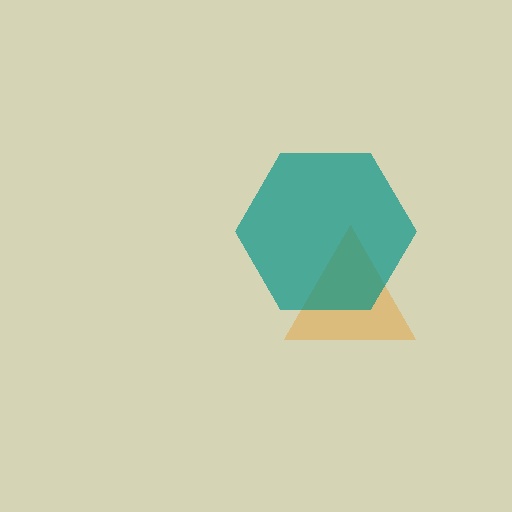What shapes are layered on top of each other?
The layered shapes are: an orange triangle, a teal hexagon.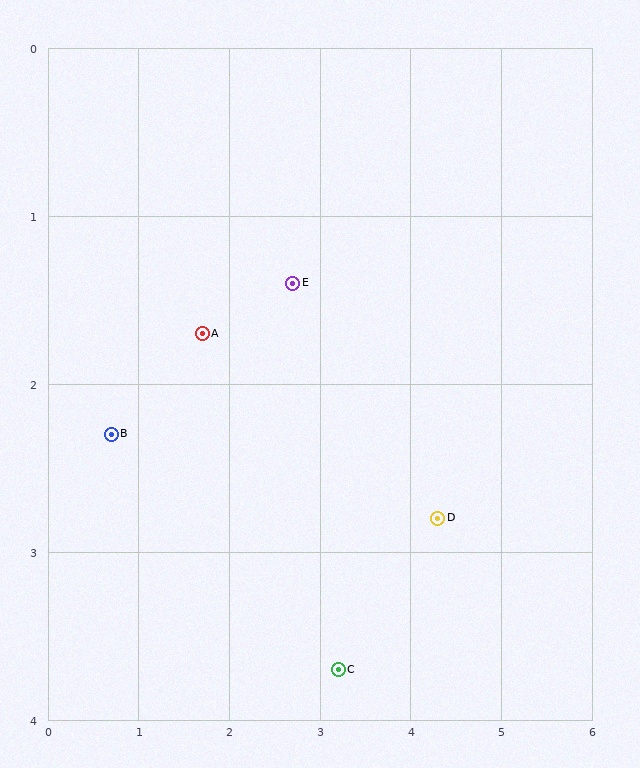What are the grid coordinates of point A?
Point A is at approximately (1.7, 1.7).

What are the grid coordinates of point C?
Point C is at approximately (3.2, 3.7).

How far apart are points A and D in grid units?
Points A and D are about 2.8 grid units apart.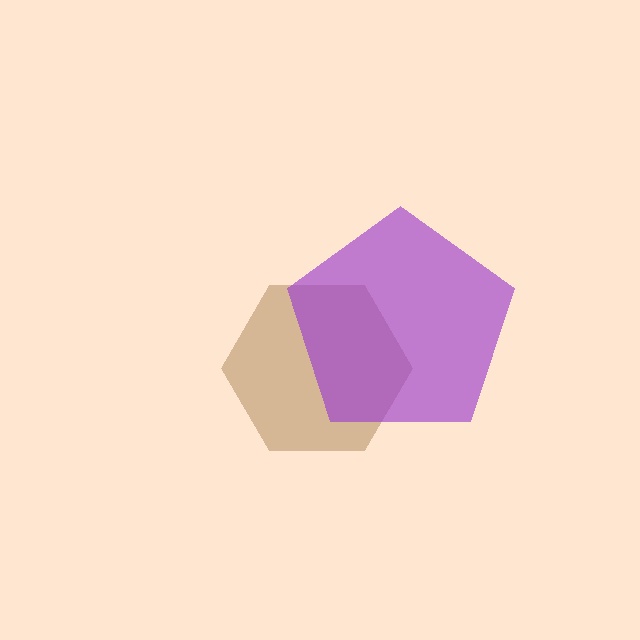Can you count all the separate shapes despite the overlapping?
Yes, there are 2 separate shapes.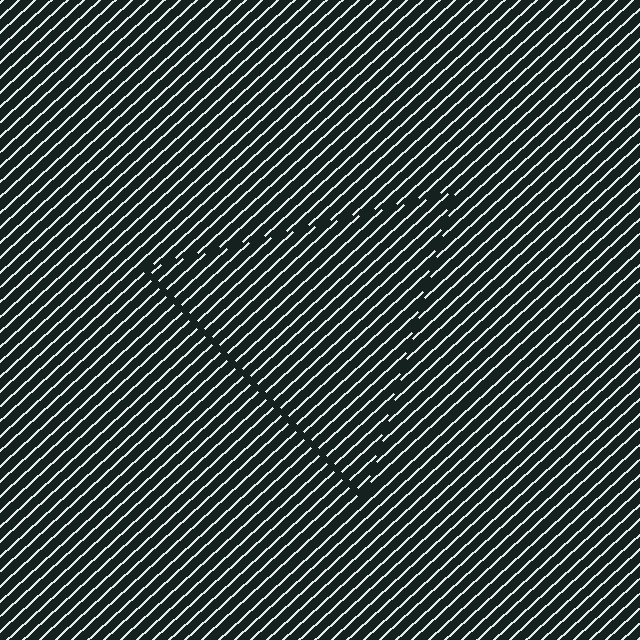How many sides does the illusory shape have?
3 sides — the line-ends trace a triangle.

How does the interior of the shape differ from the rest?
The interior of the shape contains the same grating, shifted by half a period — the contour is defined by the phase discontinuity where line-ends from the inner and outer gratings abut.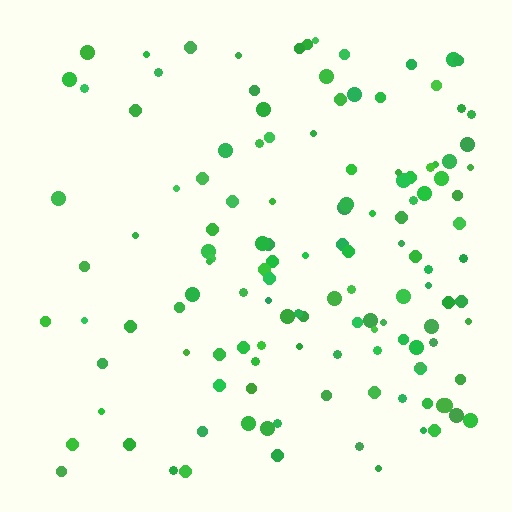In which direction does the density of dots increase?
From left to right, with the right side densest.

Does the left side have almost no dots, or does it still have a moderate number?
Still a moderate number, just noticeably fewer than the right.